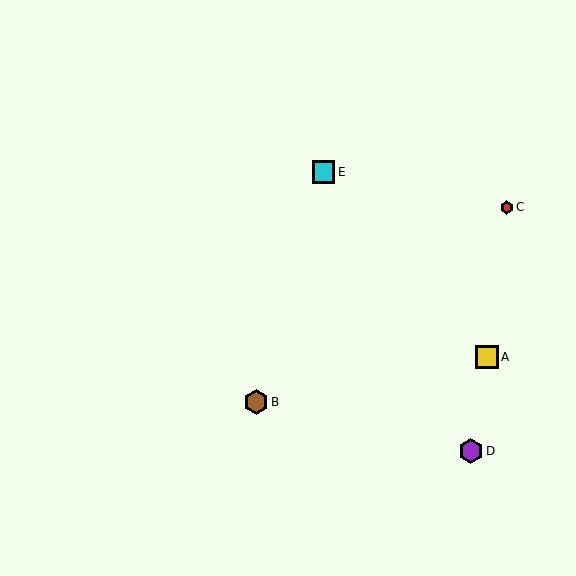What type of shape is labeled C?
Shape C is a red hexagon.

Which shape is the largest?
The brown hexagon (labeled B) is the largest.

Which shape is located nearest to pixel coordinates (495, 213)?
The red hexagon (labeled C) at (507, 207) is nearest to that location.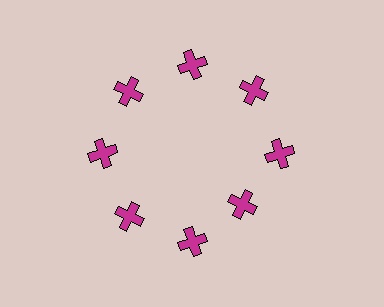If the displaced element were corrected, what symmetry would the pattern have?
It would have 8-fold rotational symmetry — the pattern would map onto itself every 45 degrees.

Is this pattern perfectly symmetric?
No. The 8 magenta crosses are arranged in a ring, but one element near the 4 o'clock position is pulled inward toward the center, breaking the 8-fold rotational symmetry.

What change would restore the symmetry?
The symmetry would be restored by moving it outward, back onto the ring so that all 8 crosses sit at equal angles and equal distance from the center.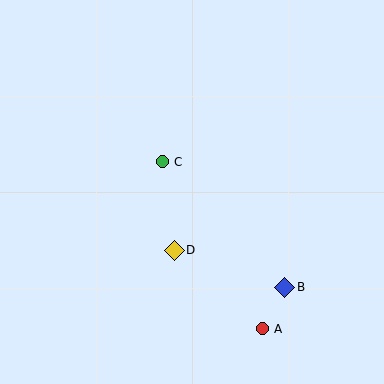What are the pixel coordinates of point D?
Point D is at (174, 250).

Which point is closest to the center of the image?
Point C at (162, 162) is closest to the center.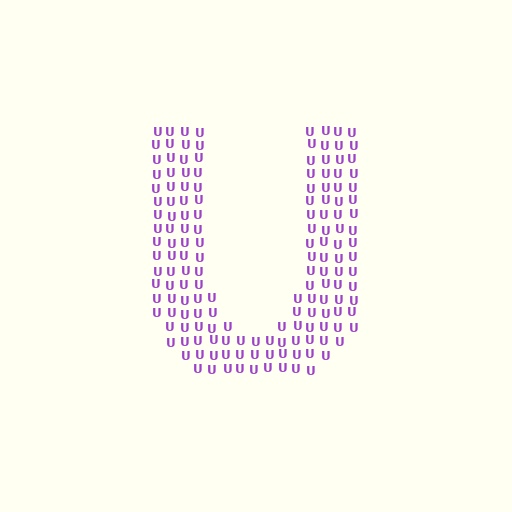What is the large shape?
The large shape is the letter U.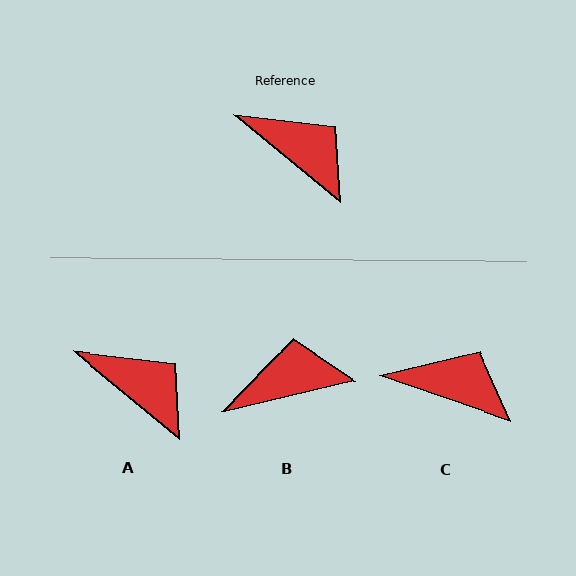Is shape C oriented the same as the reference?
No, it is off by about 20 degrees.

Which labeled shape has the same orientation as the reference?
A.